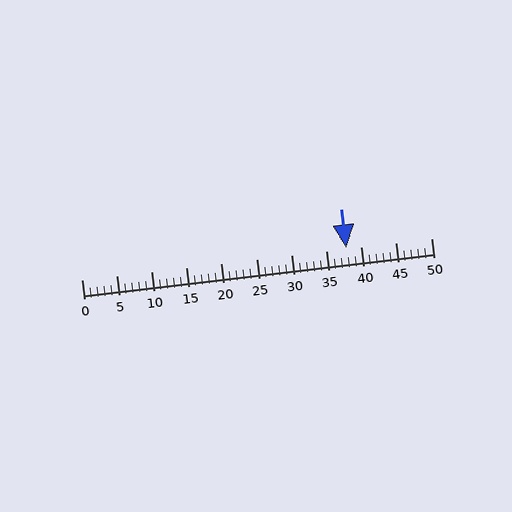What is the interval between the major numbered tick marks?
The major tick marks are spaced 5 units apart.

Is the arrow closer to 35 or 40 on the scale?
The arrow is closer to 40.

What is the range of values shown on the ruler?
The ruler shows values from 0 to 50.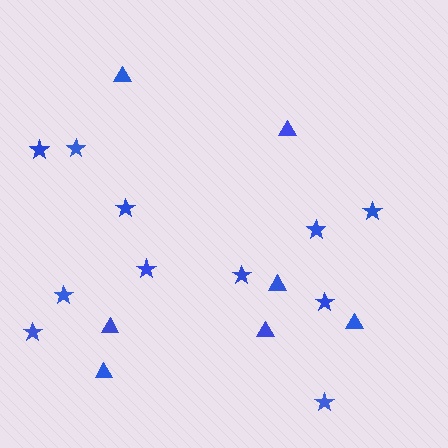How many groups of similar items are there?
There are 2 groups: one group of stars (11) and one group of triangles (7).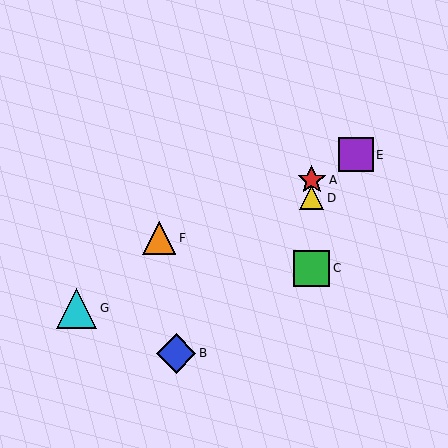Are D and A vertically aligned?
Yes, both are at x≈312.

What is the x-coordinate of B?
Object B is at x≈176.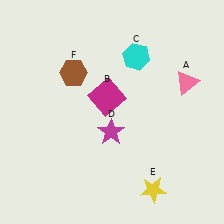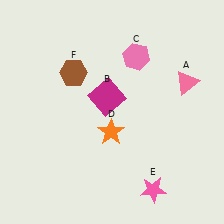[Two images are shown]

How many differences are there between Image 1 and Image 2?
There are 3 differences between the two images.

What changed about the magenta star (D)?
In Image 1, D is magenta. In Image 2, it changed to orange.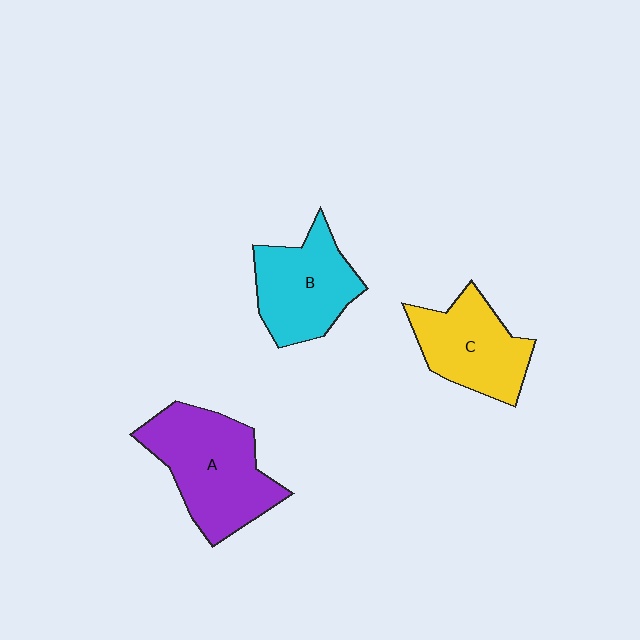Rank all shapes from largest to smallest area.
From largest to smallest: A (purple), B (cyan), C (yellow).